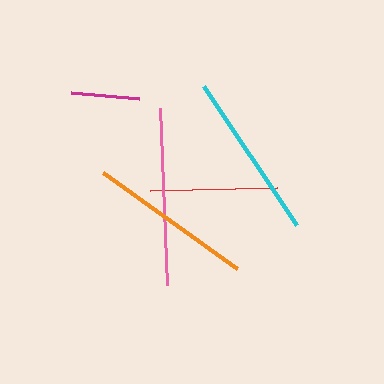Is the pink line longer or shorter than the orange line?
The pink line is longer than the orange line.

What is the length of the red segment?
The red segment is approximately 126 pixels long.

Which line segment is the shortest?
The magenta line is the shortest at approximately 68 pixels.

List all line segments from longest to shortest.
From longest to shortest: pink, cyan, orange, red, magenta.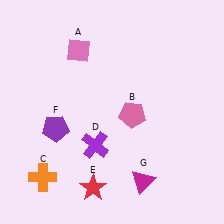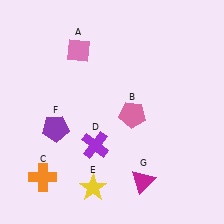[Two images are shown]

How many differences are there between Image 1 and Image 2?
There is 1 difference between the two images.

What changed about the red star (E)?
In Image 1, E is red. In Image 2, it changed to yellow.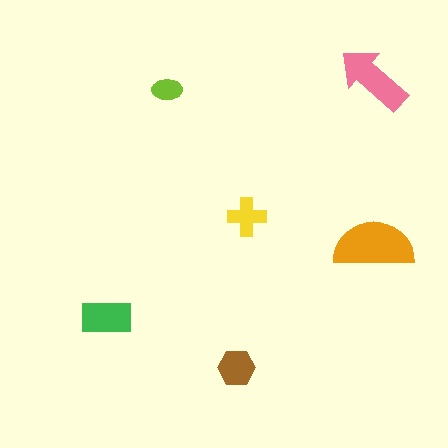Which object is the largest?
The orange semicircle.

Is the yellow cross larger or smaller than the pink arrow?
Smaller.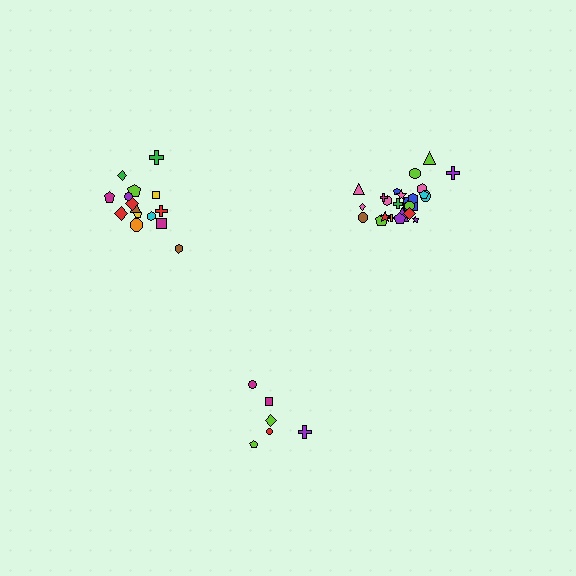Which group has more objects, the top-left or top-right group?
The top-right group.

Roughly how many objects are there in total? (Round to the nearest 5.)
Roughly 45 objects in total.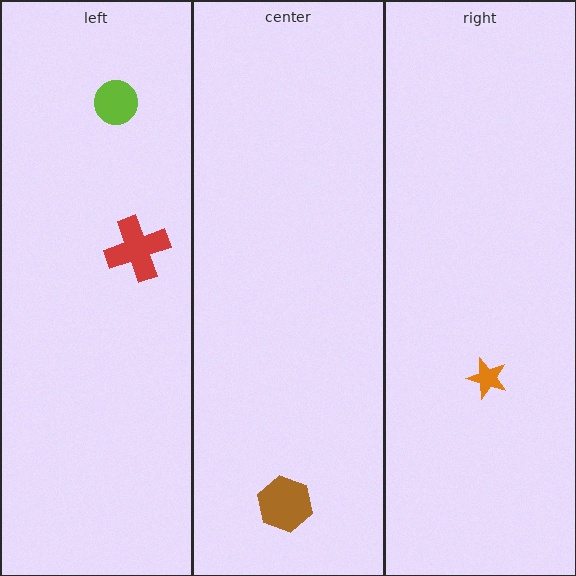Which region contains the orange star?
The right region.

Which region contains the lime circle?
The left region.